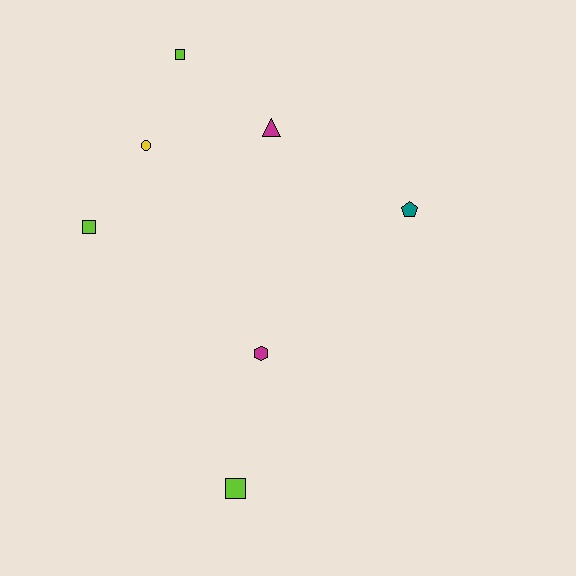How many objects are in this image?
There are 7 objects.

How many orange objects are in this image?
There are no orange objects.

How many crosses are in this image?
There are no crosses.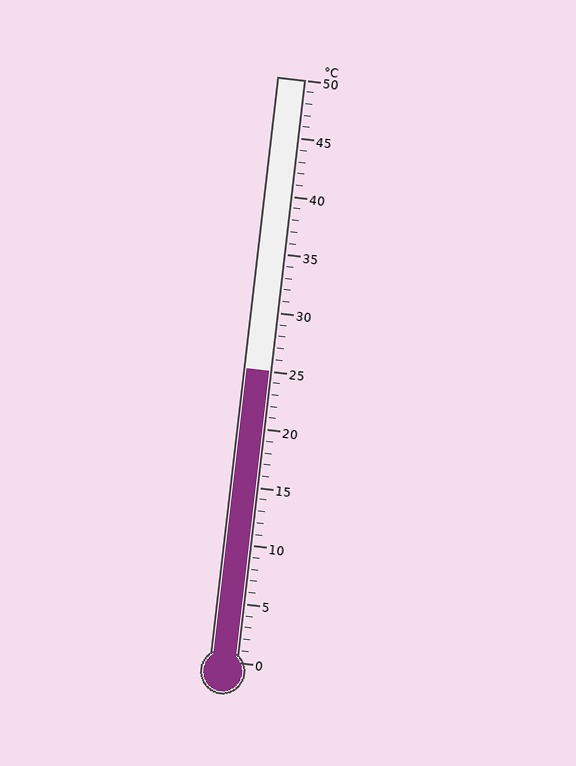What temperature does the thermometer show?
The thermometer shows approximately 25°C.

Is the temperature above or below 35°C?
The temperature is below 35°C.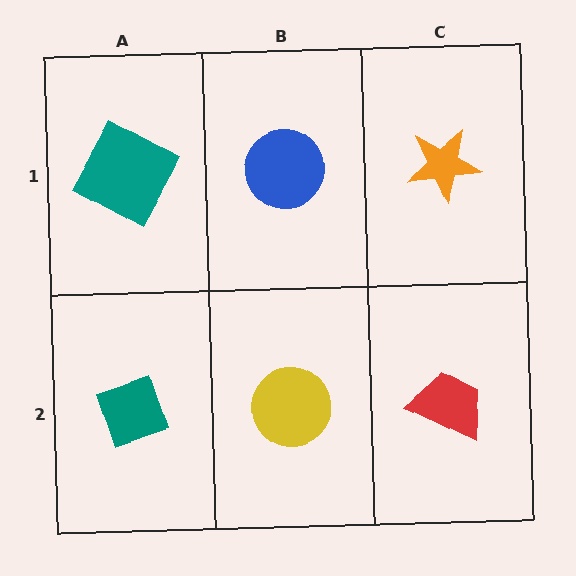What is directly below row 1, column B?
A yellow circle.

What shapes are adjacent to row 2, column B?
A blue circle (row 1, column B), a teal diamond (row 2, column A), a red trapezoid (row 2, column C).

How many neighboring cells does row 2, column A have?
2.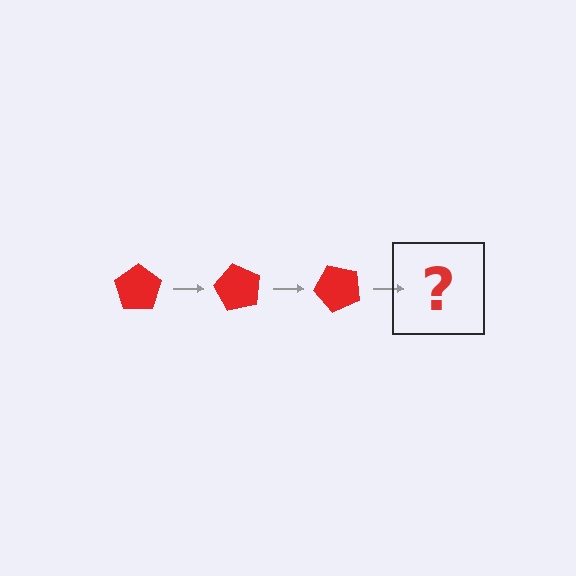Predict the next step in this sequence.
The next step is a red pentagon rotated 180 degrees.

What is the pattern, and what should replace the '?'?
The pattern is that the pentagon rotates 60 degrees each step. The '?' should be a red pentagon rotated 180 degrees.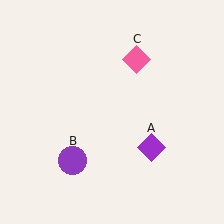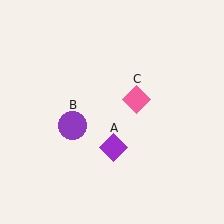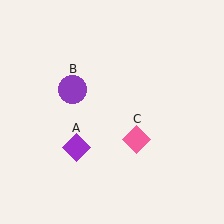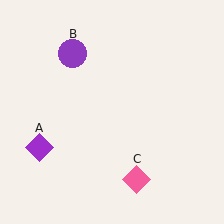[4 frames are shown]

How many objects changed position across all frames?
3 objects changed position: purple diamond (object A), purple circle (object B), pink diamond (object C).